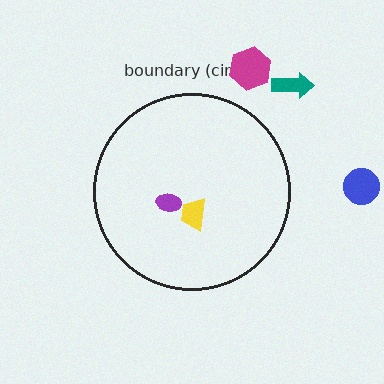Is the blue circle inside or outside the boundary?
Outside.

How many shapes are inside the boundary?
2 inside, 3 outside.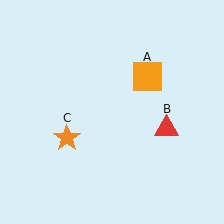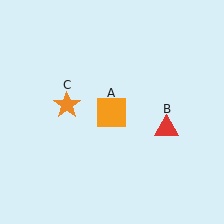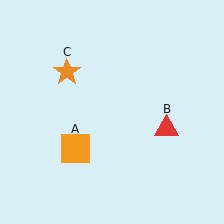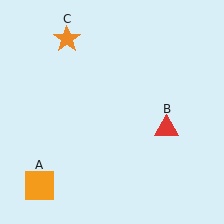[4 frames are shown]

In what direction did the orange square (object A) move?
The orange square (object A) moved down and to the left.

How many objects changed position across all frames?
2 objects changed position: orange square (object A), orange star (object C).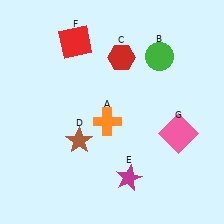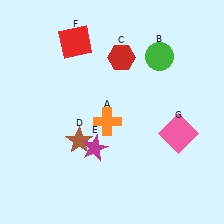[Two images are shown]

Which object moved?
The magenta star (E) moved left.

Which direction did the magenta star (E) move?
The magenta star (E) moved left.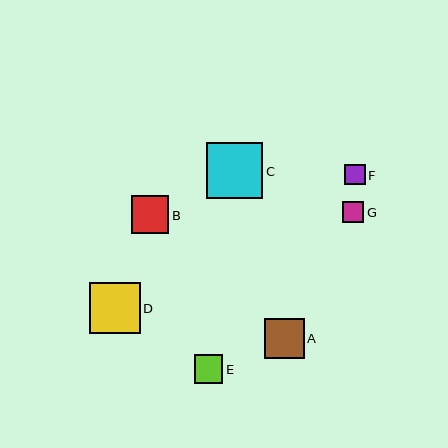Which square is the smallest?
Square F is the smallest with a size of approximately 20 pixels.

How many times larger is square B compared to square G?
Square B is approximately 1.8 times the size of square G.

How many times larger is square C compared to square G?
Square C is approximately 2.6 times the size of square G.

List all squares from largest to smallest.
From largest to smallest: C, D, A, B, E, G, F.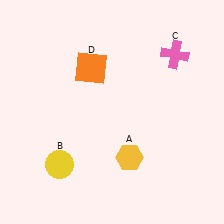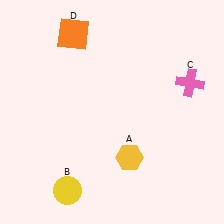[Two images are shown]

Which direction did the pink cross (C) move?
The pink cross (C) moved down.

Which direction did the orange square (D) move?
The orange square (D) moved up.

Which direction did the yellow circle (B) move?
The yellow circle (B) moved down.